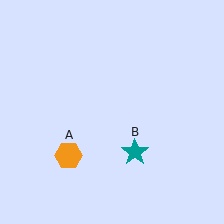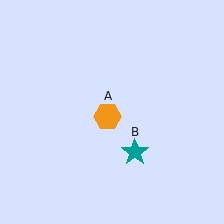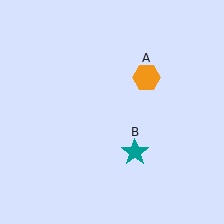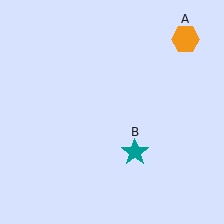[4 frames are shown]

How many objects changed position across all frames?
1 object changed position: orange hexagon (object A).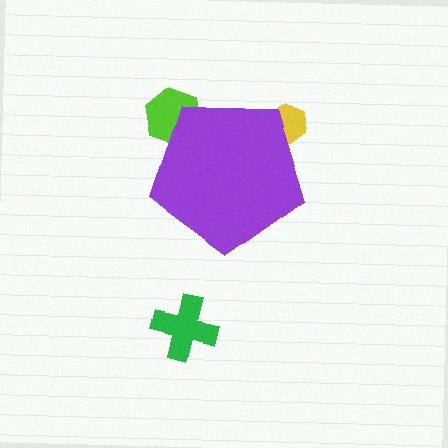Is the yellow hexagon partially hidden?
Yes, the yellow hexagon is partially hidden behind the purple pentagon.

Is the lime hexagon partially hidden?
Yes, the lime hexagon is partially hidden behind the purple pentagon.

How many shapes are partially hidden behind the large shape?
2 shapes are partially hidden.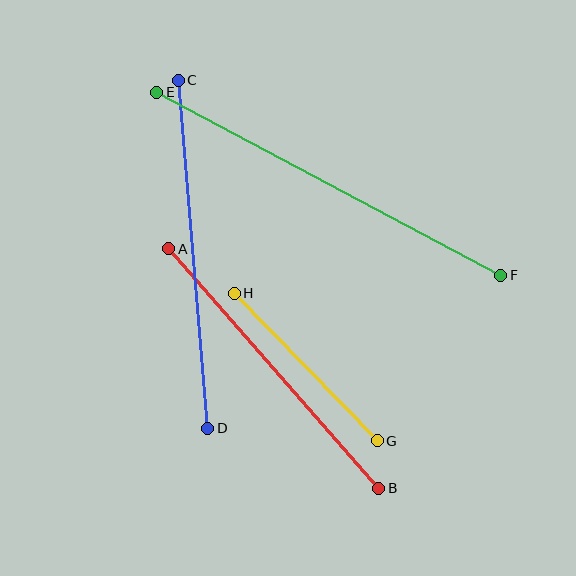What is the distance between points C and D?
The distance is approximately 349 pixels.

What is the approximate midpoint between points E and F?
The midpoint is at approximately (329, 184) pixels.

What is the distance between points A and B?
The distance is approximately 318 pixels.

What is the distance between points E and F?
The distance is approximately 390 pixels.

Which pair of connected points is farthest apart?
Points E and F are farthest apart.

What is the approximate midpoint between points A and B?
The midpoint is at approximately (274, 369) pixels.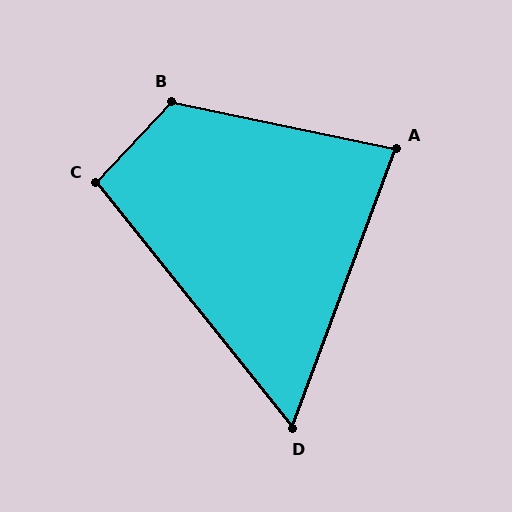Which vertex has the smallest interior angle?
D, at approximately 59 degrees.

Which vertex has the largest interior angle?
B, at approximately 121 degrees.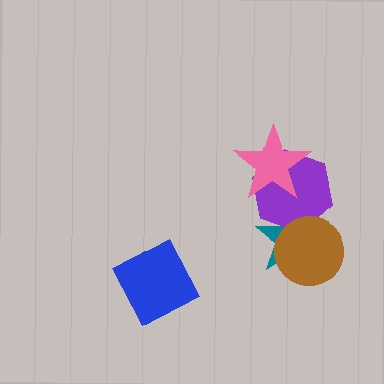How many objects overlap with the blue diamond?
0 objects overlap with the blue diamond.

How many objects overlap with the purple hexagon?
3 objects overlap with the purple hexagon.